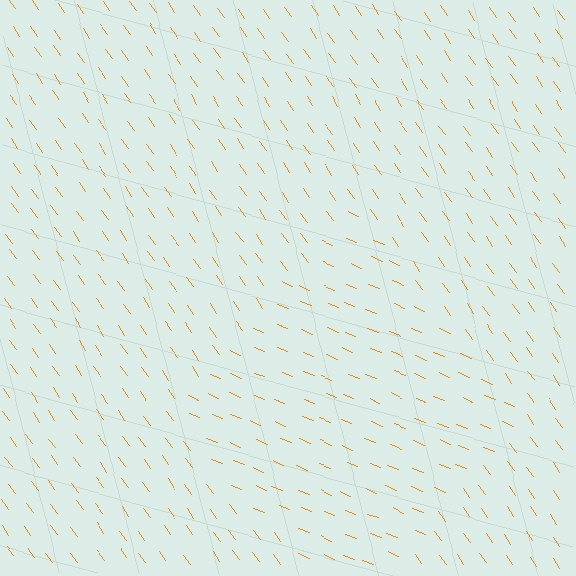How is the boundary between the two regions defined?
The boundary is defined purely by a change in line orientation (approximately 32 degrees difference). All lines are the same color and thickness.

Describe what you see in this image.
The image is filled with small orange line segments. A diamond region in the image has lines oriented differently from the surrounding lines, creating a visible texture boundary.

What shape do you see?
I see a diamond.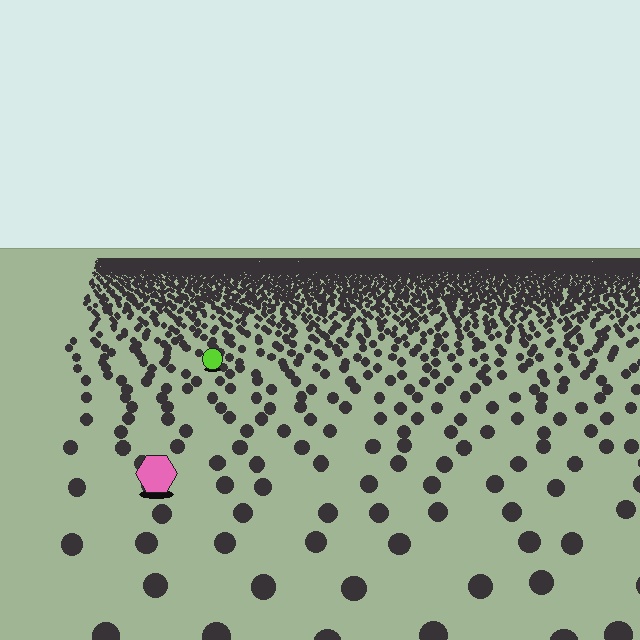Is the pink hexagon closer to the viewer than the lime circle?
Yes. The pink hexagon is closer — you can tell from the texture gradient: the ground texture is coarser near it.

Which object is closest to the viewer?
The pink hexagon is closest. The texture marks near it are larger and more spread out.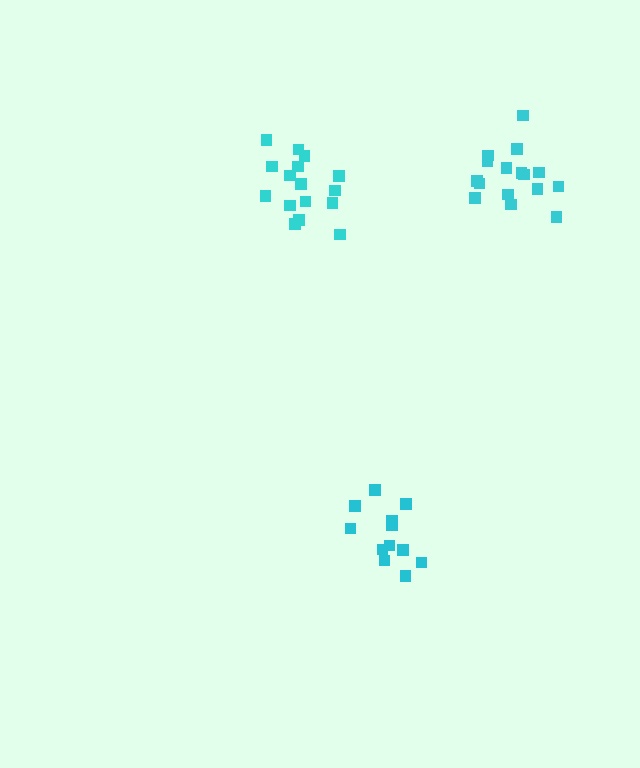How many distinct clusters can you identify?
There are 3 distinct clusters.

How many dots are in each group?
Group 1: 16 dots, Group 2: 12 dots, Group 3: 16 dots (44 total).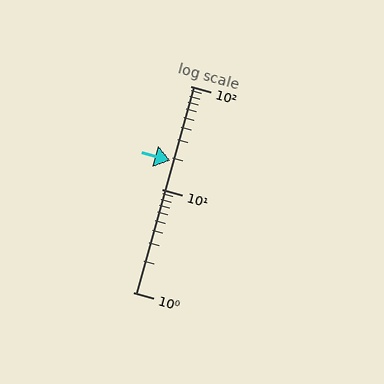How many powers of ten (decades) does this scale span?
The scale spans 2 decades, from 1 to 100.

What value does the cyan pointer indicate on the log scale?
The pointer indicates approximately 19.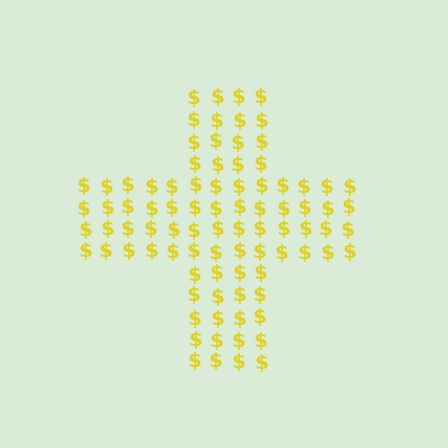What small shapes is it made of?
It is made of small dollar signs.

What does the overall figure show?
The overall figure shows a cross.